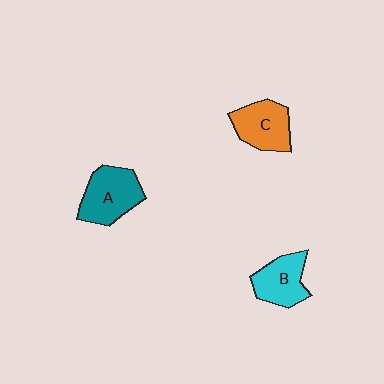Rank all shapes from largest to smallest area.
From largest to smallest: A (teal), C (orange), B (cyan).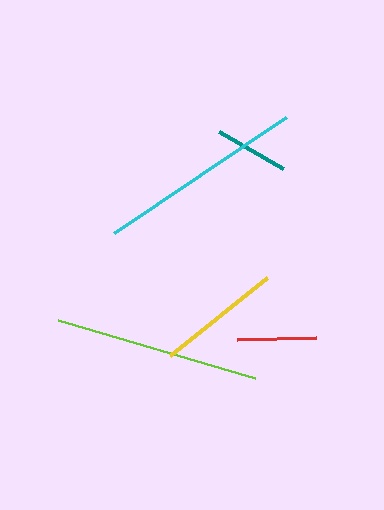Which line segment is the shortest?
The teal line is the shortest at approximately 73 pixels.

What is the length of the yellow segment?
The yellow segment is approximately 124 pixels long.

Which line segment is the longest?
The cyan line is the longest at approximately 208 pixels.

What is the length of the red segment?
The red segment is approximately 79 pixels long.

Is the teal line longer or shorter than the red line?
The red line is longer than the teal line.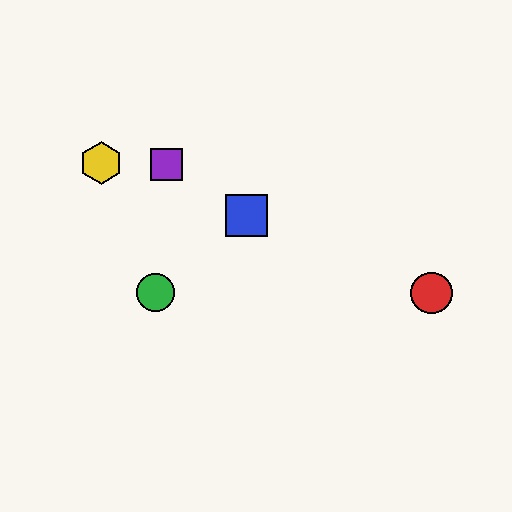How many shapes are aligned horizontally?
2 shapes (the red circle, the green circle) are aligned horizontally.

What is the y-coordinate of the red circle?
The red circle is at y≈293.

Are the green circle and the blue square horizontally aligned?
No, the green circle is at y≈293 and the blue square is at y≈215.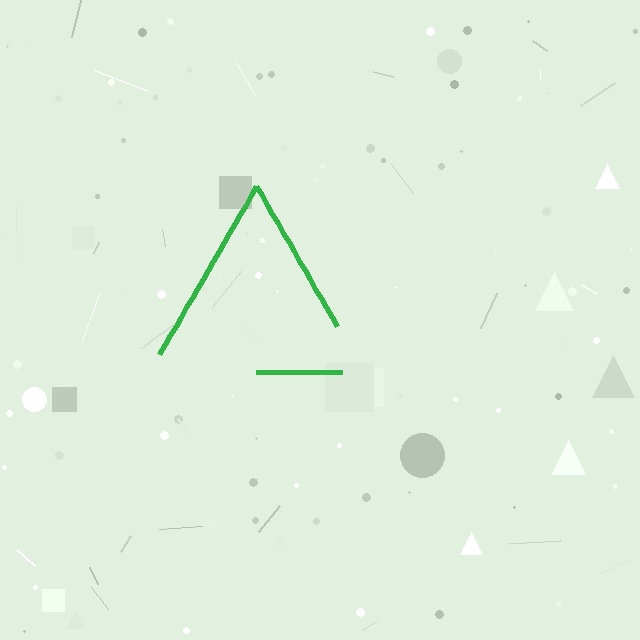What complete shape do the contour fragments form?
The contour fragments form a triangle.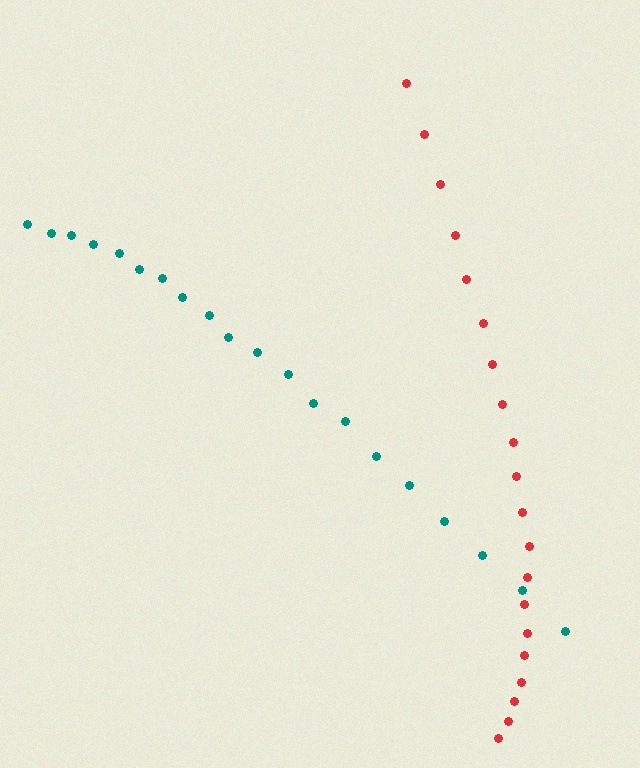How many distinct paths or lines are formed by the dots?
There are 2 distinct paths.